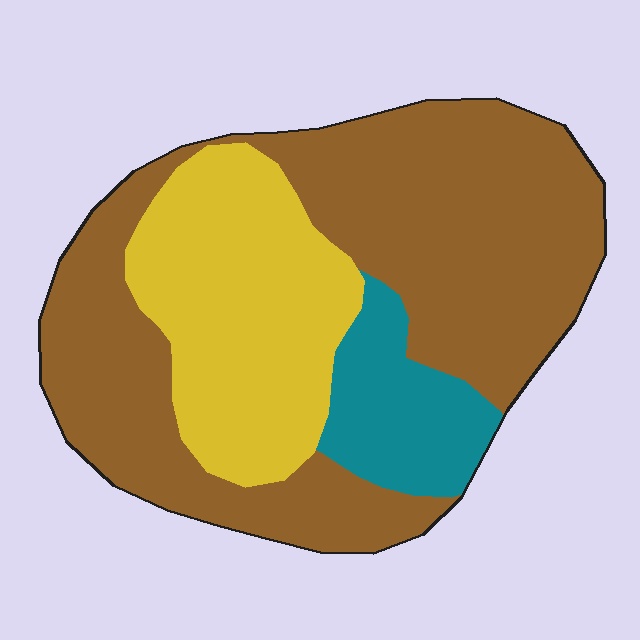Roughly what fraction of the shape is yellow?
Yellow covers 29% of the shape.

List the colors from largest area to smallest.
From largest to smallest: brown, yellow, teal.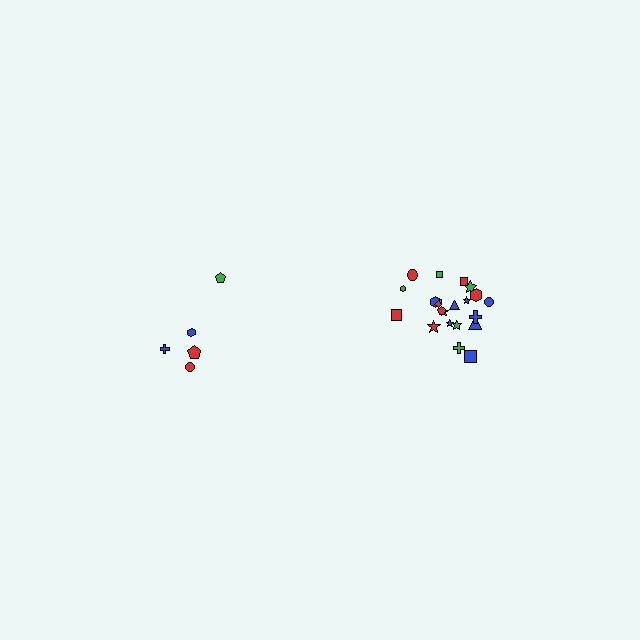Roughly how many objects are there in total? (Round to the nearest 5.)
Roughly 25 objects in total.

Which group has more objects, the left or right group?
The right group.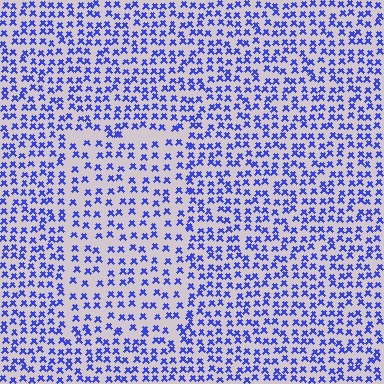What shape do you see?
I see a rectangle.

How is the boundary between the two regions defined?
The boundary is defined by a change in element density (approximately 1.5x ratio). All elements are the same color, size, and shape.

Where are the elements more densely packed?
The elements are more densely packed outside the rectangle boundary.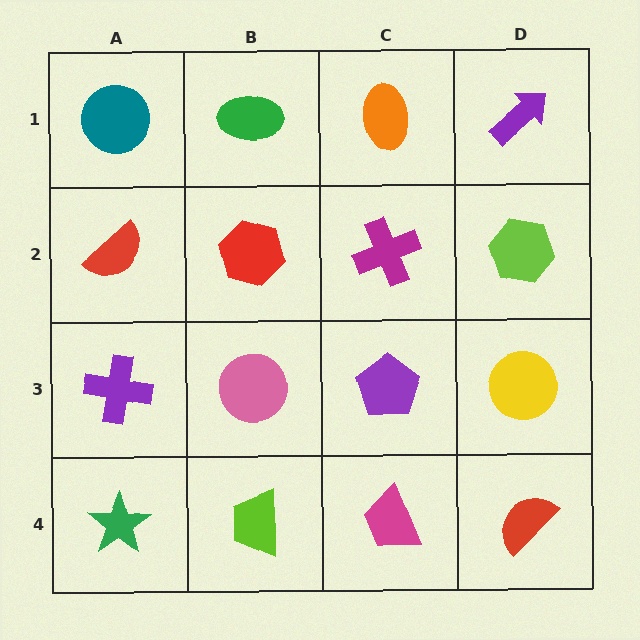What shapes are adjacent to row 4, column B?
A pink circle (row 3, column B), a green star (row 4, column A), a magenta trapezoid (row 4, column C).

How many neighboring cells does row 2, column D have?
3.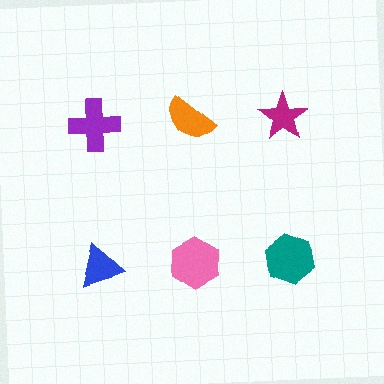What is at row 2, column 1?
A blue triangle.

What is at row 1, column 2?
An orange semicircle.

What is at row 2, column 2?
A pink hexagon.